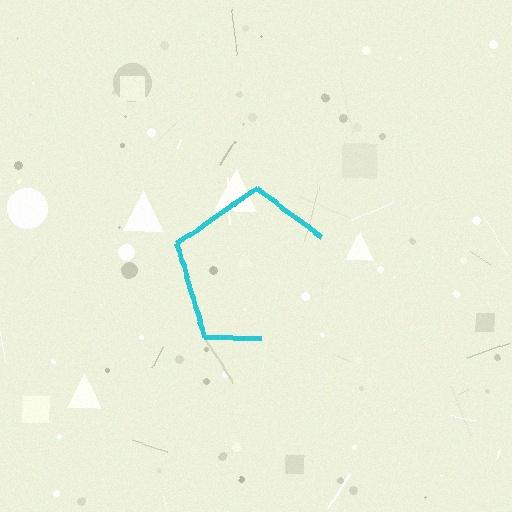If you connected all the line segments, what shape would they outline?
They would outline a pentagon.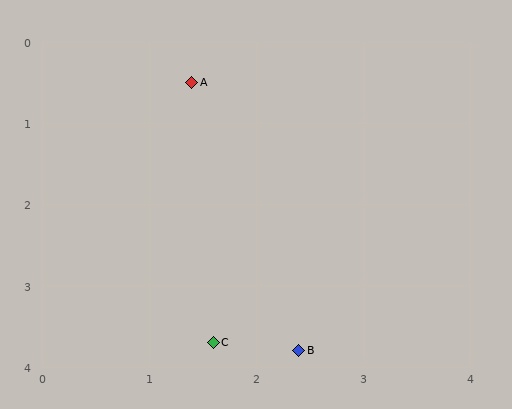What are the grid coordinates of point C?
Point C is at approximately (1.6, 3.7).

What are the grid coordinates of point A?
Point A is at approximately (1.4, 0.5).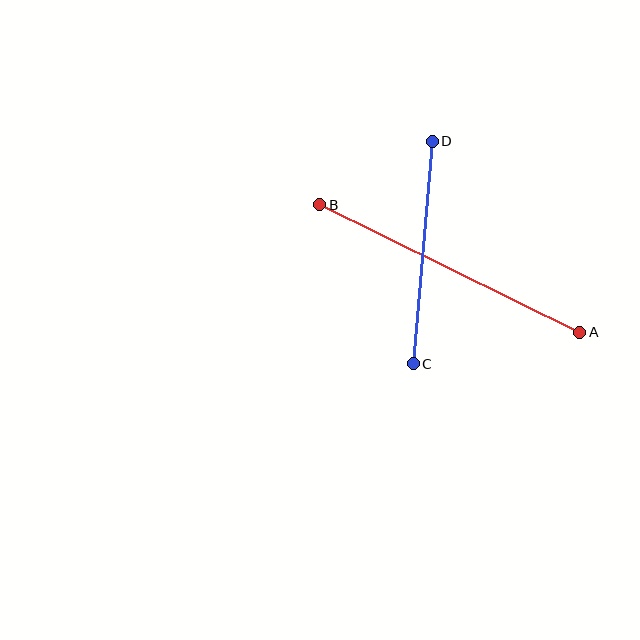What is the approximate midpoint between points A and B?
The midpoint is at approximately (450, 269) pixels.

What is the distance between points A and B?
The distance is approximately 290 pixels.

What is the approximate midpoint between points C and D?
The midpoint is at approximately (423, 253) pixels.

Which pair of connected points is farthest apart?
Points A and B are farthest apart.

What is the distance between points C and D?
The distance is approximately 223 pixels.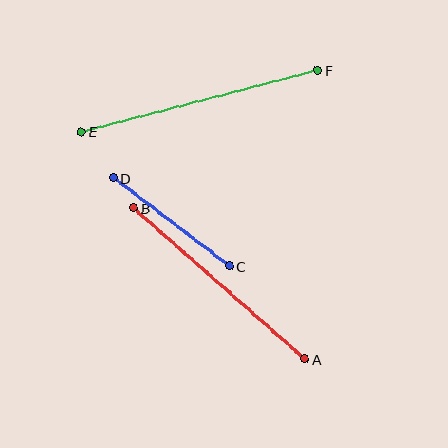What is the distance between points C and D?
The distance is approximately 145 pixels.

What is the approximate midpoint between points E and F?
The midpoint is at approximately (200, 101) pixels.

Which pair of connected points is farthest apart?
Points E and F are farthest apart.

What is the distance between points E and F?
The distance is approximately 244 pixels.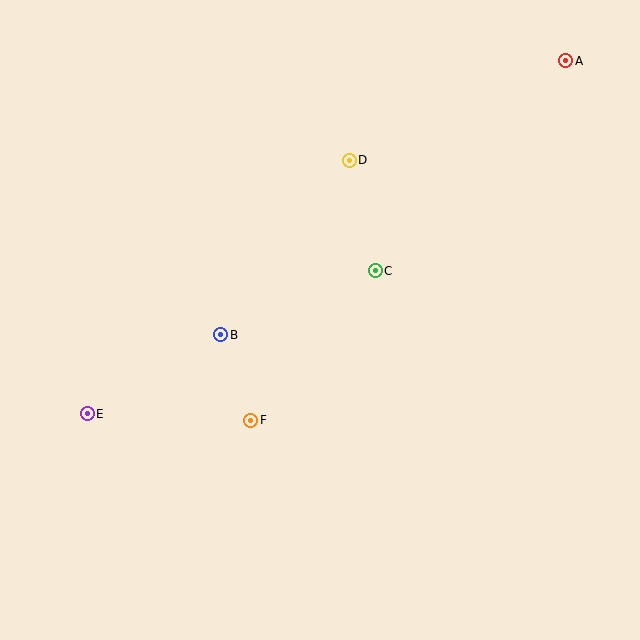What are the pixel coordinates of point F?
Point F is at (251, 420).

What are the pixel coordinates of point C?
Point C is at (375, 271).